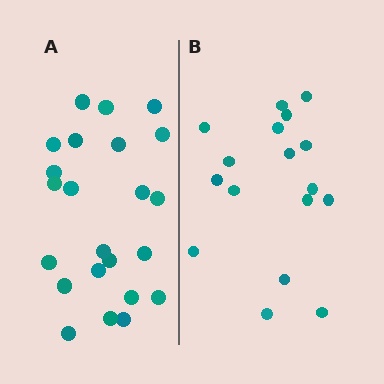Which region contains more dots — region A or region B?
Region A (the left region) has more dots.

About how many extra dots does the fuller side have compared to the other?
Region A has about 6 more dots than region B.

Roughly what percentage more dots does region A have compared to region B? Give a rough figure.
About 35% more.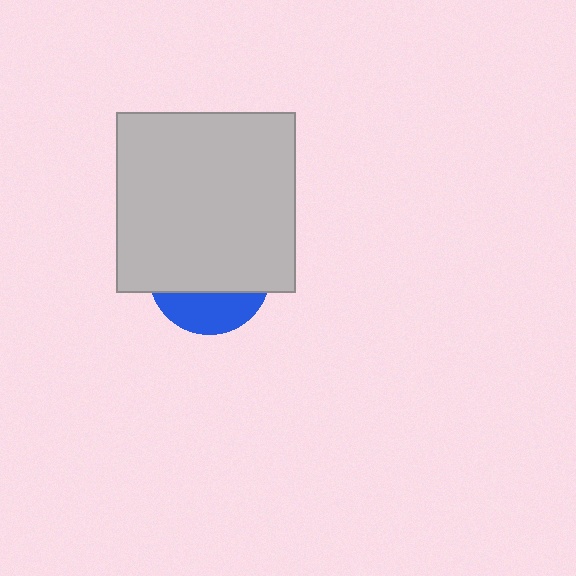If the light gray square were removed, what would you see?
You would see the complete blue circle.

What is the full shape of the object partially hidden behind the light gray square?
The partially hidden object is a blue circle.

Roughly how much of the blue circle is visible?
A small part of it is visible (roughly 30%).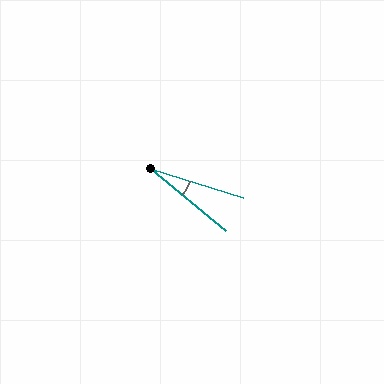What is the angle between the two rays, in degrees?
Approximately 22 degrees.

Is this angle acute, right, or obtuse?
It is acute.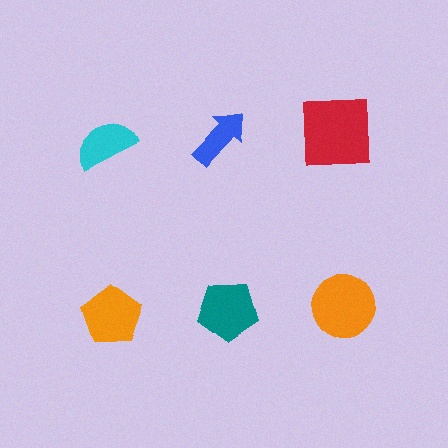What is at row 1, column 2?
A blue arrow.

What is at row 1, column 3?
A red square.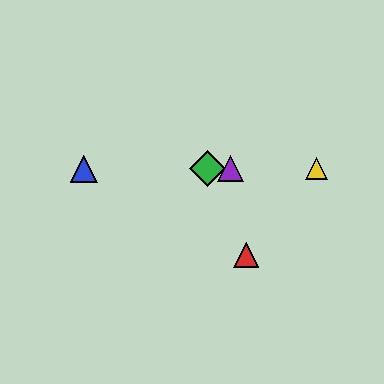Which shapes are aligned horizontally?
The blue triangle, the green diamond, the yellow triangle, the purple triangle are aligned horizontally.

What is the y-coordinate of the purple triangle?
The purple triangle is at y≈169.